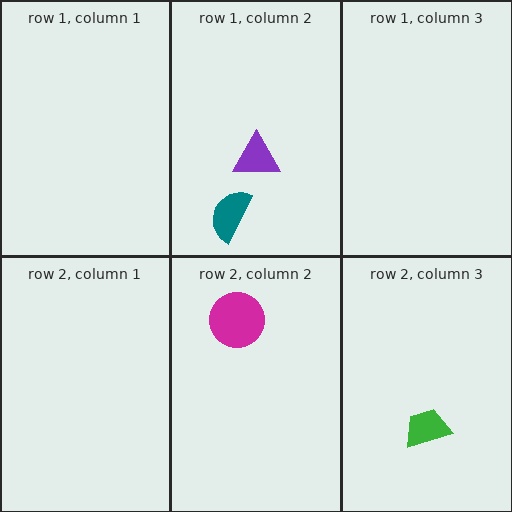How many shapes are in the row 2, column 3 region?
1.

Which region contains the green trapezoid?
The row 2, column 3 region.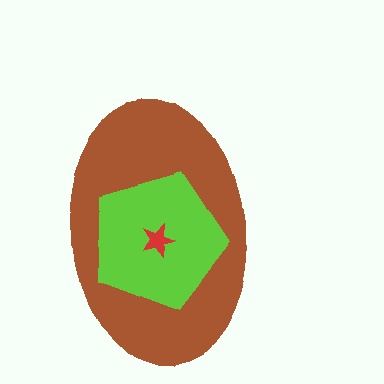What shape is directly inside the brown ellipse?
The lime pentagon.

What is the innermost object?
The red star.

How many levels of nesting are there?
3.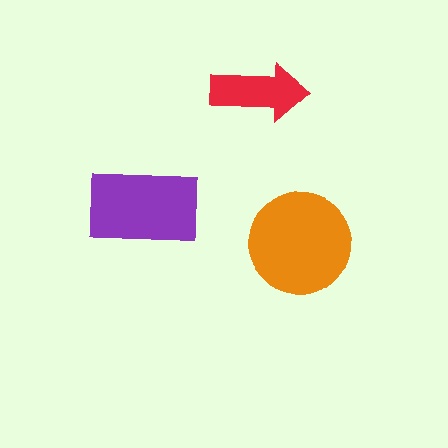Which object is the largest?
The orange circle.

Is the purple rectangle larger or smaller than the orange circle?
Smaller.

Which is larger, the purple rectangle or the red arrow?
The purple rectangle.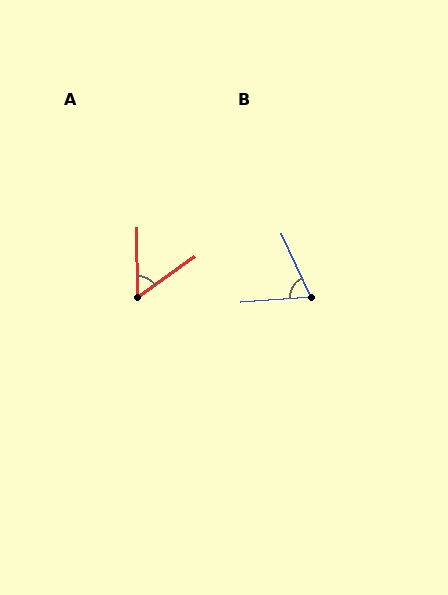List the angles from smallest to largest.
A (55°), B (69°).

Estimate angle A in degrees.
Approximately 55 degrees.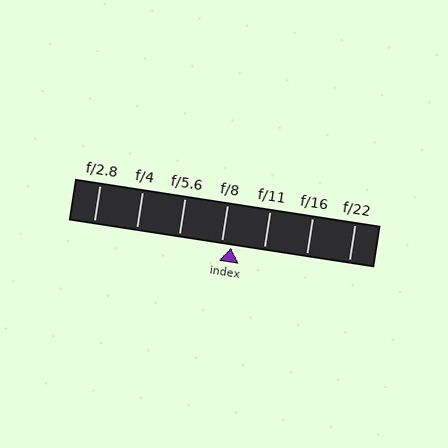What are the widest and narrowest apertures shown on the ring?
The widest aperture shown is f/2.8 and the narrowest is f/22.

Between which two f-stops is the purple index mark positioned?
The index mark is between f/8 and f/11.